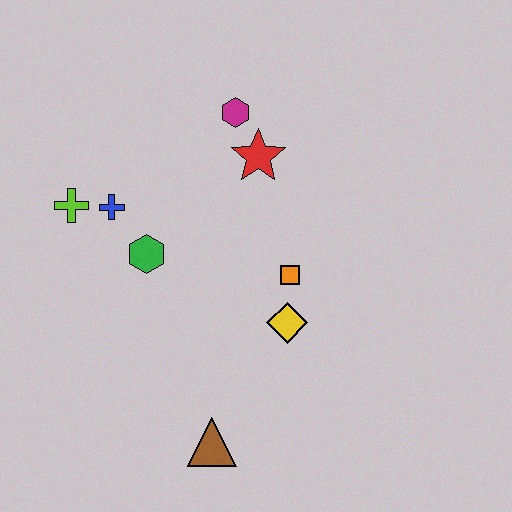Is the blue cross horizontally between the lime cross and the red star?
Yes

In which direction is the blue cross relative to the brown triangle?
The blue cross is above the brown triangle.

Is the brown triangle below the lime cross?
Yes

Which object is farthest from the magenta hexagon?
The brown triangle is farthest from the magenta hexagon.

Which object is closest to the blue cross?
The lime cross is closest to the blue cross.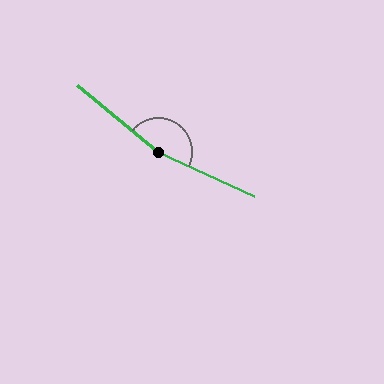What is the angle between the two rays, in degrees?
Approximately 166 degrees.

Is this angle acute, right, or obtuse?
It is obtuse.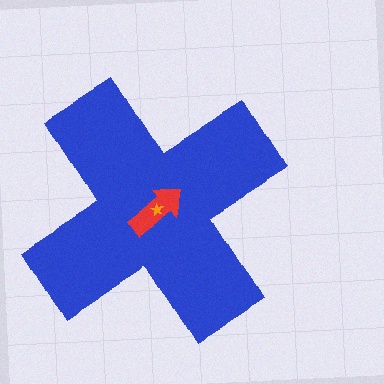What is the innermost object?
The orange star.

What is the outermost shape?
The blue cross.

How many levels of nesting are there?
3.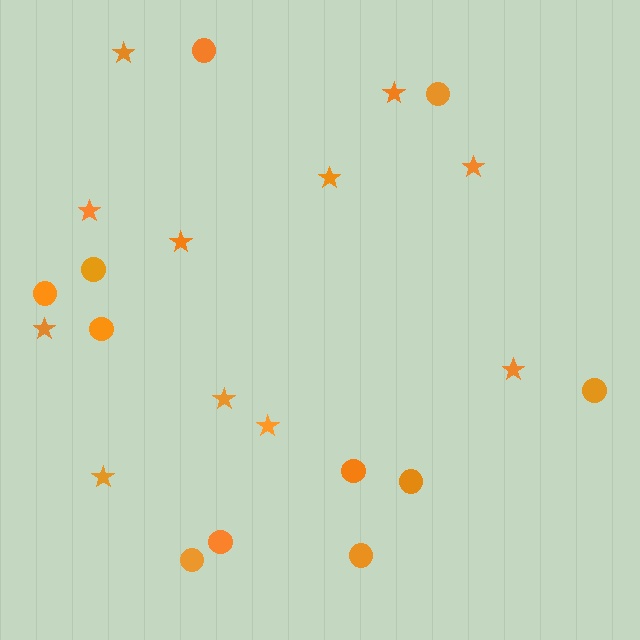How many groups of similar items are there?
There are 2 groups: one group of stars (11) and one group of circles (11).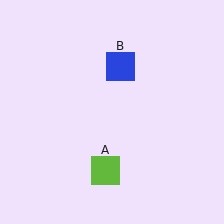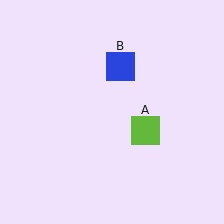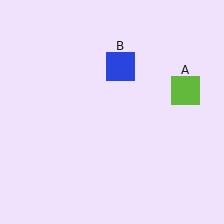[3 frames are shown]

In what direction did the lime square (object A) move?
The lime square (object A) moved up and to the right.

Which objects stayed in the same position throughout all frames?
Blue square (object B) remained stationary.